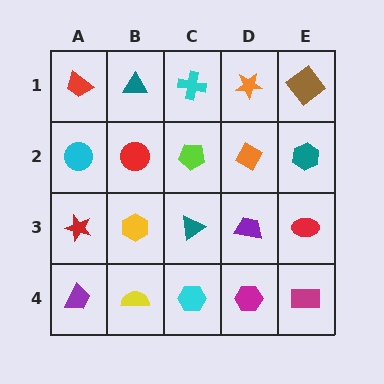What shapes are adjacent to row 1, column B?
A red circle (row 2, column B), a red trapezoid (row 1, column A), a cyan cross (row 1, column C).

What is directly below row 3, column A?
A purple trapezoid.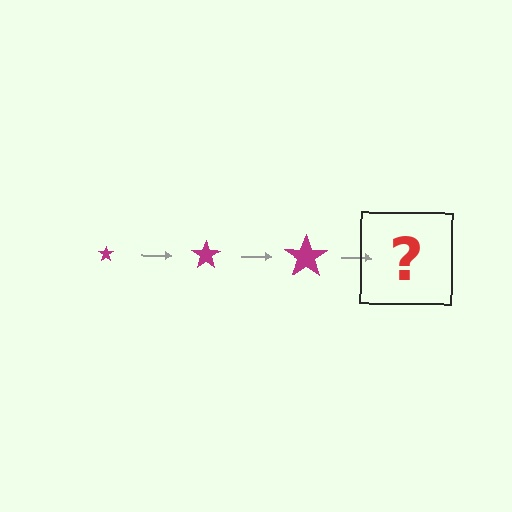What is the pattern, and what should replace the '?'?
The pattern is that the star gets progressively larger each step. The '?' should be a magenta star, larger than the previous one.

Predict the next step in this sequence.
The next step is a magenta star, larger than the previous one.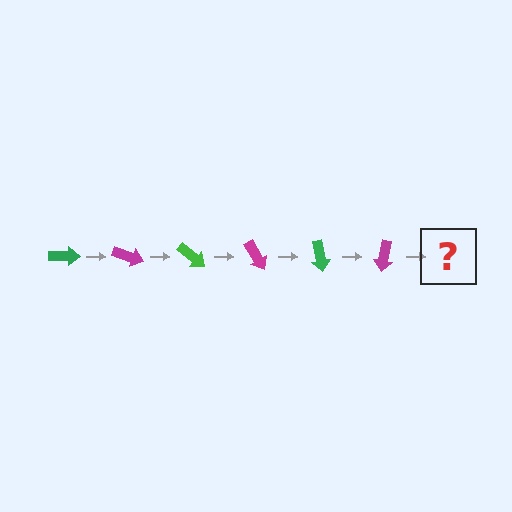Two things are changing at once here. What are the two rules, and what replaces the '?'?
The two rules are that it rotates 20 degrees each step and the color cycles through green and magenta. The '?' should be a green arrow, rotated 120 degrees from the start.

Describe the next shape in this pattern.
It should be a green arrow, rotated 120 degrees from the start.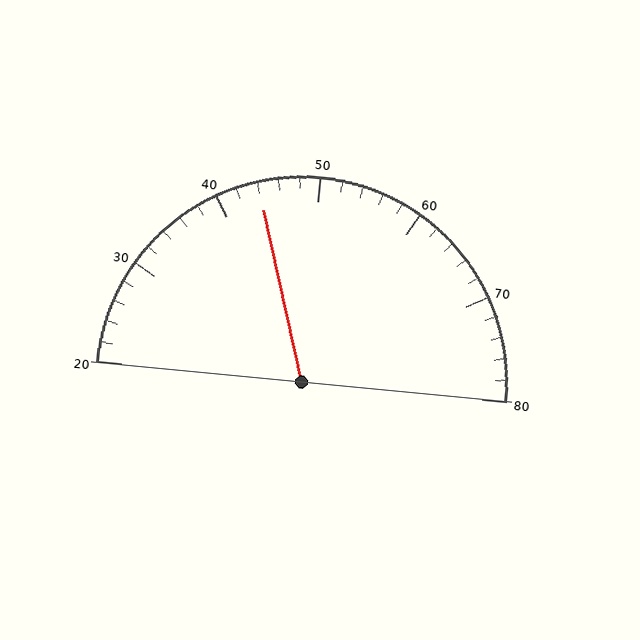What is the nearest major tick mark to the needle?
The nearest major tick mark is 40.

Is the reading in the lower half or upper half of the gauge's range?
The reading is in the lower half of the range (20 to 80).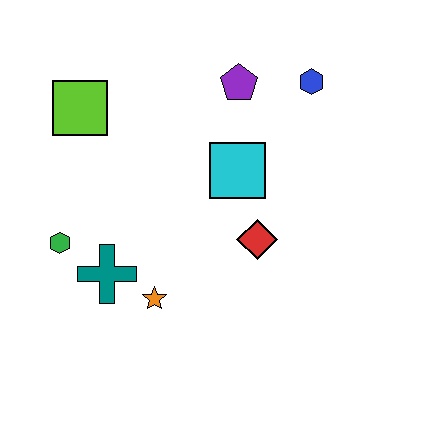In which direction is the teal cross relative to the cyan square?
The teal cross is to the left of the cyan square.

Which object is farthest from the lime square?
The blue hexagon is farthest from the lime square.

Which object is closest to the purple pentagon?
The blue hexagon is closest to the purple pentagon.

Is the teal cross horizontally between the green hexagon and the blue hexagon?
Yes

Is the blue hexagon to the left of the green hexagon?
No